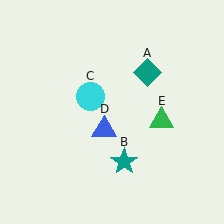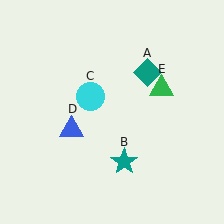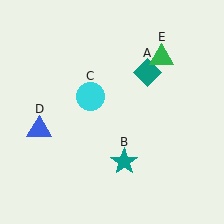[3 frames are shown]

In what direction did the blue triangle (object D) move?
The blue triangle (object D) moved left.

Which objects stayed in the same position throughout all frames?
Teal diamond (object A) and teal star (object B) and cyan circle (object C) remained stationary.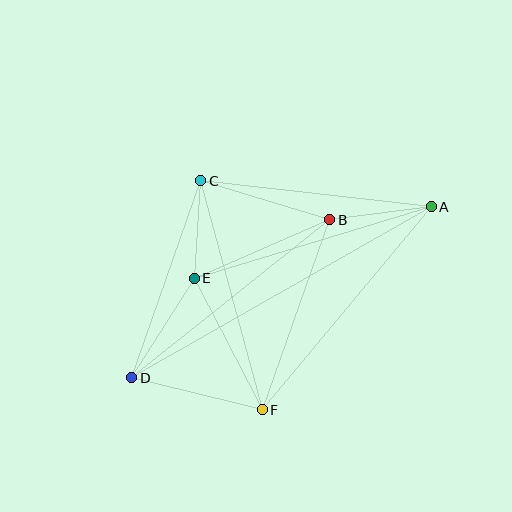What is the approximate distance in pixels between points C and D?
The distance between C and D is approximately 209 pixels.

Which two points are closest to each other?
Points C and E are closest to each other.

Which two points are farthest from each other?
Points A and D are farthest from each other.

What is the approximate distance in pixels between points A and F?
The distance between A and F is approximately 264 pixels.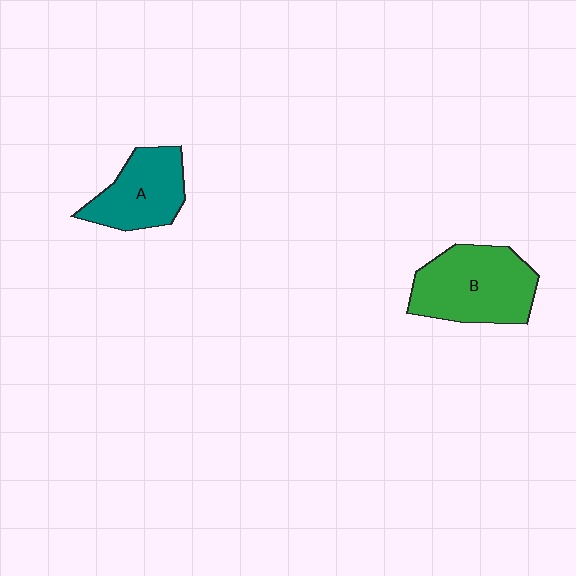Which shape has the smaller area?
Shape A (teal).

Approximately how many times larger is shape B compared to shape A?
Approximately 1.4 times.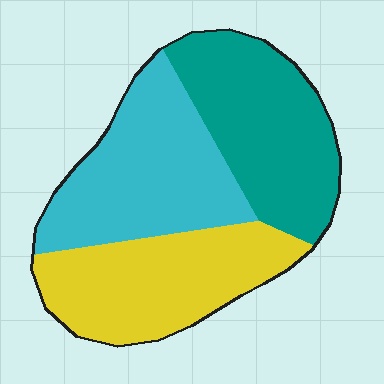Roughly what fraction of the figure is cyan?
Cyan takes up about one third (1/3) of the figure.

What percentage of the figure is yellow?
Yellow covers about 30% of the figure.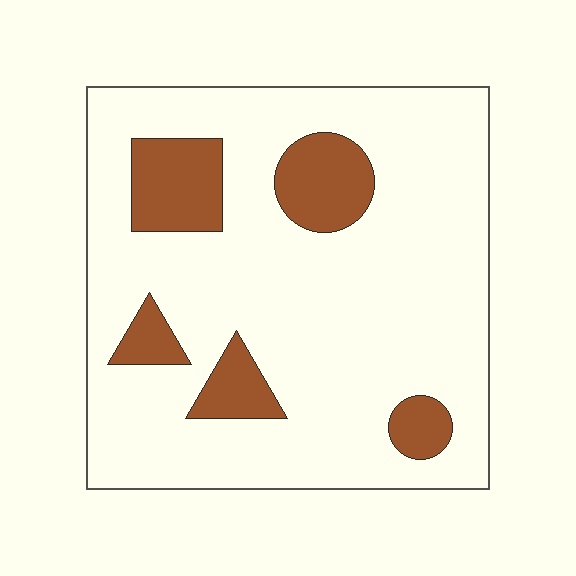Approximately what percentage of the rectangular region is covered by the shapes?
Approximately 15%.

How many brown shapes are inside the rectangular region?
5.